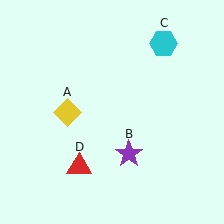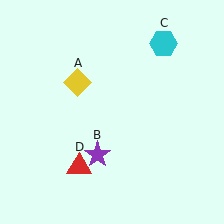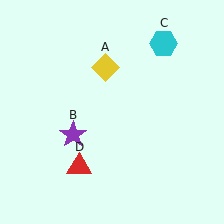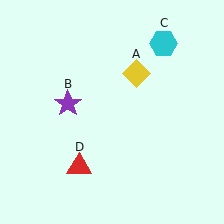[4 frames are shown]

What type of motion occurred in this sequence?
The yellow diamond (object A), purple star (object B) rotated clockwise around the center of the scene.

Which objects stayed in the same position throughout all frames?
Cyan hexagon (object C) and red triangle (object D) remained stationary.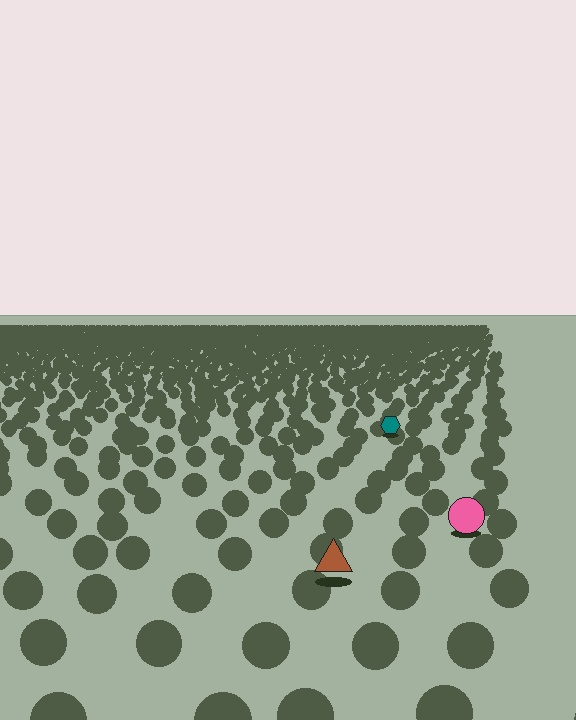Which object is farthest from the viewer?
The teal hexagon is farthest from the viewer. It appears smaller and the ground texture around it is denser.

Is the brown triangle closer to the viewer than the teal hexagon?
Yes. The brown triangle is closer — you can tell from the texture gradient: the ground texture is coarser near it.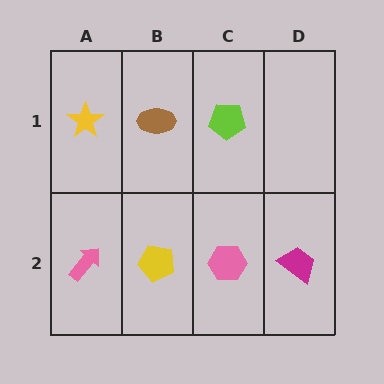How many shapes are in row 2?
4 shapes.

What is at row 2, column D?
A magenta trapezoid.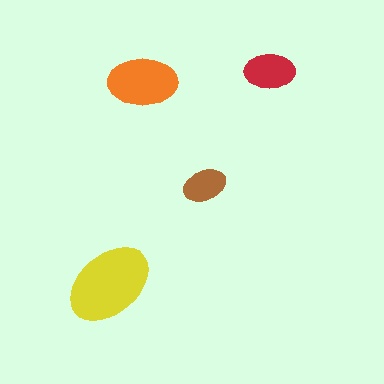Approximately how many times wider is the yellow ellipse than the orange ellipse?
About 1.5 times wider.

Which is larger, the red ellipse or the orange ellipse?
The orange one.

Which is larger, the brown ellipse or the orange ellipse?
The orange one.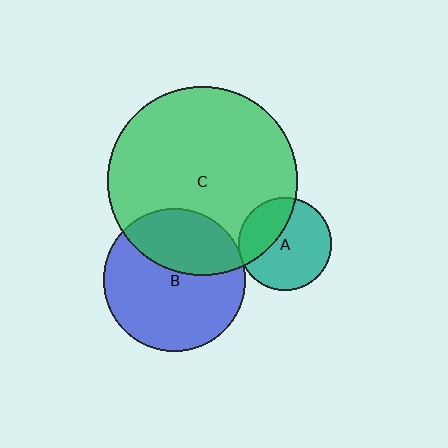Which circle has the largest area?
Circle C (green).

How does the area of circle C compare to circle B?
Approximately 1.8 times.